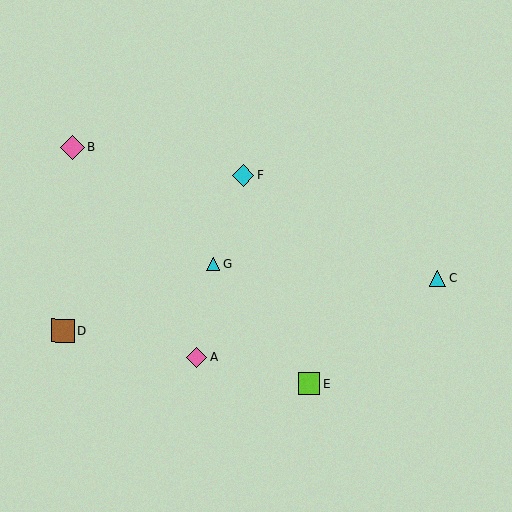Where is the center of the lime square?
The center of the lime square is at (309, 384).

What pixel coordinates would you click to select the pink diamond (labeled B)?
Click at (73, 147) to select the pink diamond B.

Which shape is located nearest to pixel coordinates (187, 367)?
The pink diamond (labeled A) at (197, 357) is nearest to that location.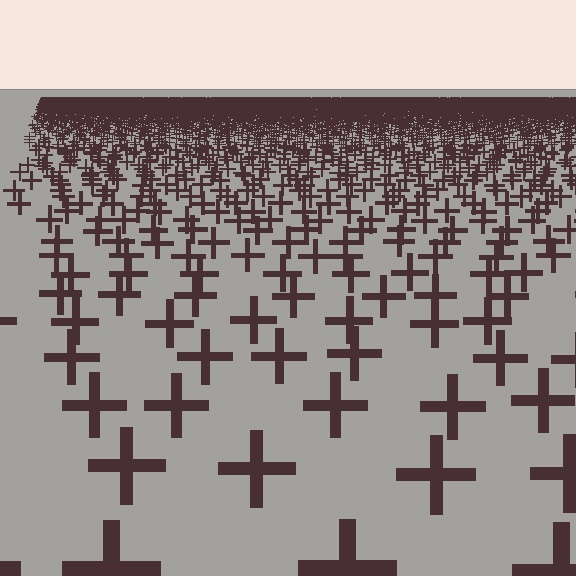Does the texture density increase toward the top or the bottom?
Density increases toward the top.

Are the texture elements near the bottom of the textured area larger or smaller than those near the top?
Larger. Near the bottom, elements are closer to the viewer and appear at a bigger on-screen size.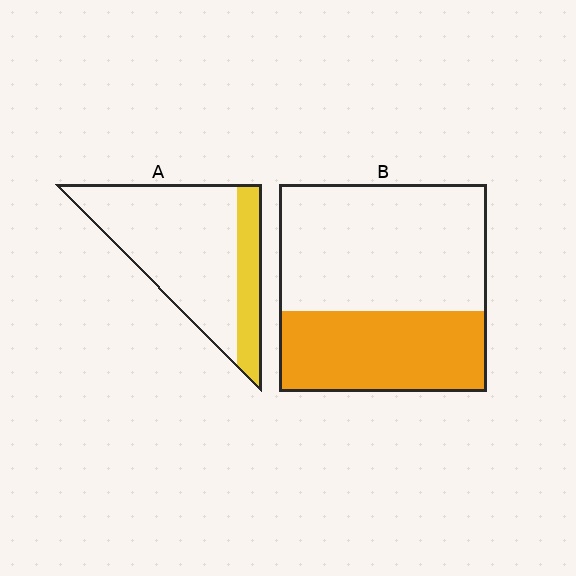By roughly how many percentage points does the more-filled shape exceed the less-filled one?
By roughly 15 percentage points (B over A).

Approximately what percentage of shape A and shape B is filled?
A is approximately 25% and B is approximately 40%.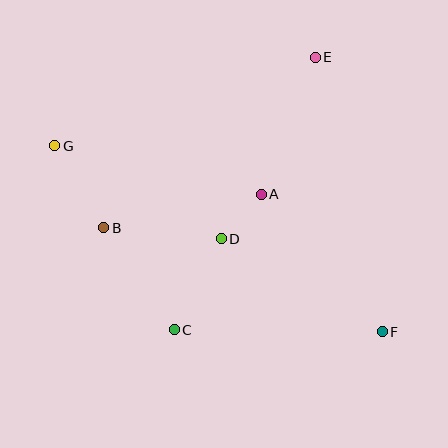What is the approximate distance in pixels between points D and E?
The distance between D and E is approximately 205 pixels.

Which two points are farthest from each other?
Points F and G are farthest from each other.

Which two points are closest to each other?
Points A and D are closest to each other.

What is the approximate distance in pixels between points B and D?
The distance between B and D is approximately 118 pixels.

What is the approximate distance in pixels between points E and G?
The distance between E and G is approximately 276 pixels.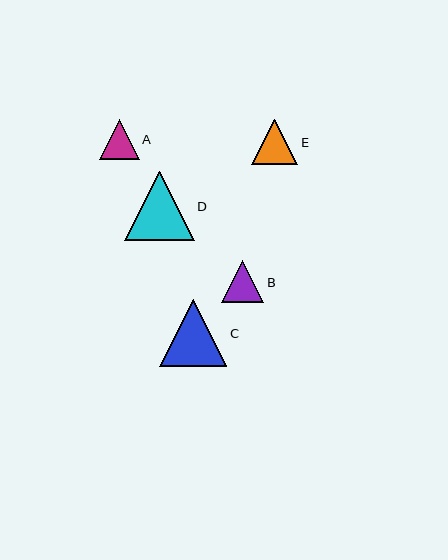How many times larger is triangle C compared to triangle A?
Triangle C is approximately 1.7 times the size of triangle A.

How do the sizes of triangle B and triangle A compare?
Triangle B and triangle A are approximately the same size.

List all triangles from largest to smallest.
From largest to smallest: D, C, E, B, A.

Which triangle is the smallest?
Triangle A is the smallest with a size of approximately 39 pixels.